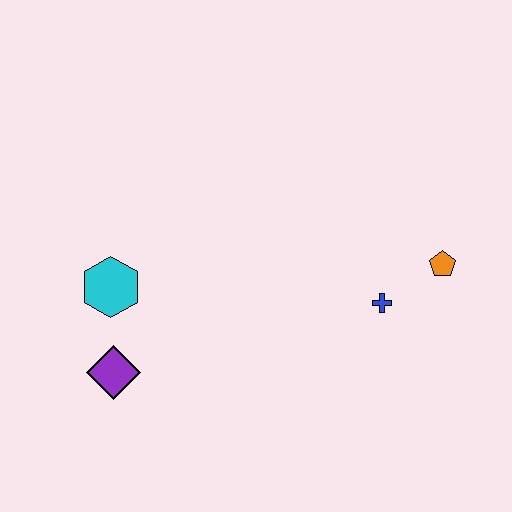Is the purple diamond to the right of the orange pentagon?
No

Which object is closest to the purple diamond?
The cyan hexagon is closest to the purple diamond.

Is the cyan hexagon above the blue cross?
Yes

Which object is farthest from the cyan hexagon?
The orange pentagon is farthest from the cyan hexagon.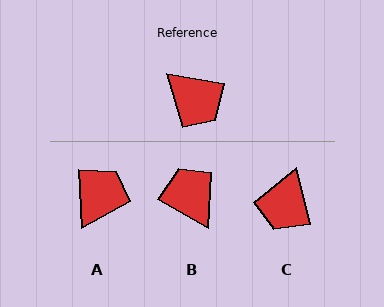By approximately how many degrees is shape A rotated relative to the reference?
Approximately 103 degrees counter-clockwise.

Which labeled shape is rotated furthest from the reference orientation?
B, about 161 degrees away.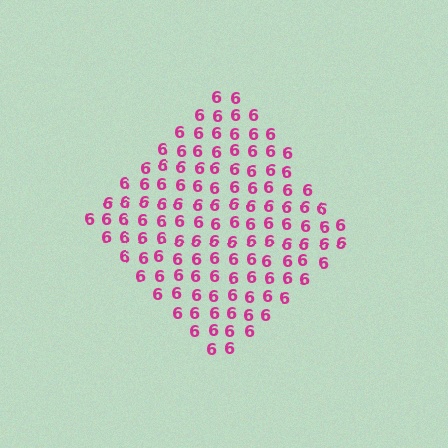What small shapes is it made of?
It is made of small digit 6's.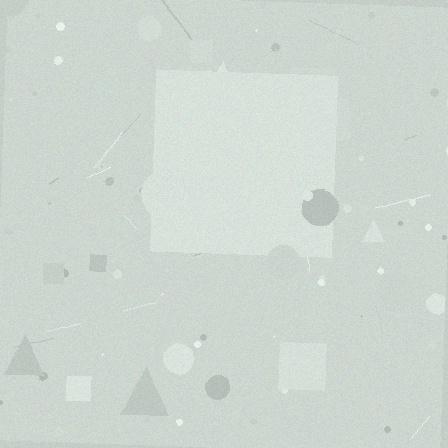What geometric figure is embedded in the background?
A square is embedded in the background.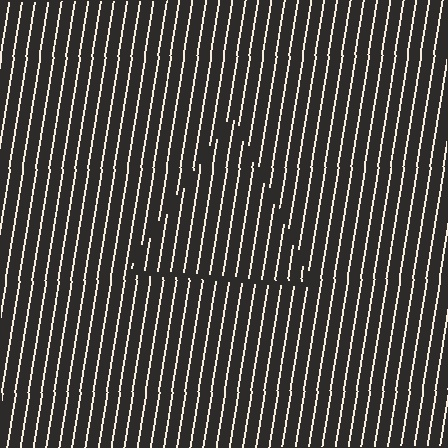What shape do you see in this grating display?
An illusory triangle. The interior of the shape contains the same grating, shifted by half a period — the contour is defined by the phase discontinuity where line-ends from the inner and outer gratings abut.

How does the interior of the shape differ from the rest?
The interior of the shape contains the same grating, shifted by half a period — the contour is defined by the phase discontinuity where line-ends from the inner and outer gratings abut.